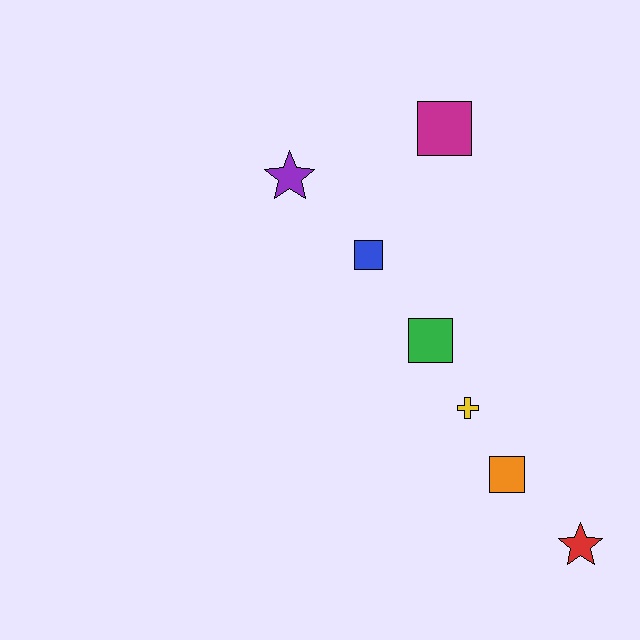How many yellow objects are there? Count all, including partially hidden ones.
There is 1 yellow object.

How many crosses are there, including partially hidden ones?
There is 1 cross.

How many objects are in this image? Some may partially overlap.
There are 7 objects.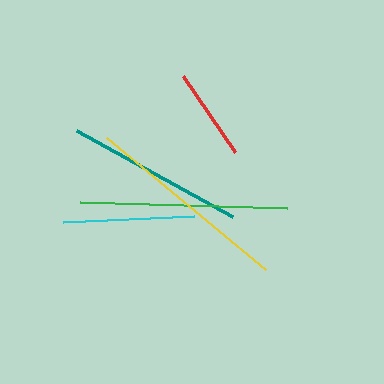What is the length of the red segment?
The red segment is approximately 92 pixels long.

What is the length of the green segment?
The green segment is approximately 207 pixels long.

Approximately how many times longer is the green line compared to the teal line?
The green line is approximately 1.2 times the length of the teal line.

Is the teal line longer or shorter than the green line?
The green line is longer than the teal line.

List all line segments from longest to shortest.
From longest to shortest: green, yellow, teal, cyan, red.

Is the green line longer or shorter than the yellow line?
The green line is longer than the yellow line.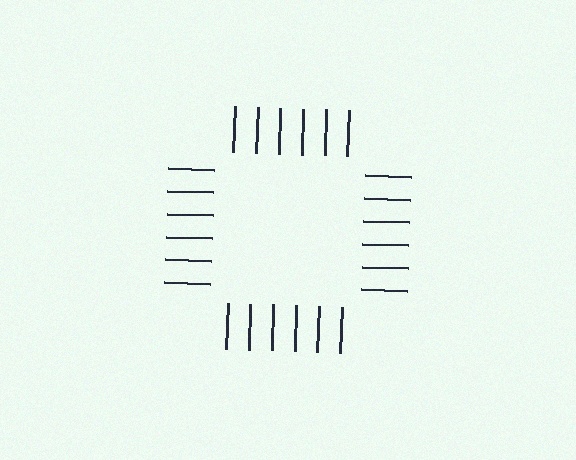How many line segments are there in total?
24 — 6 along each of the 4 edges.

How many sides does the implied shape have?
4 sides — the line-ends trace a square.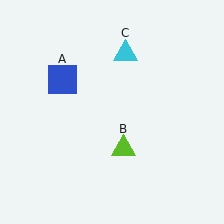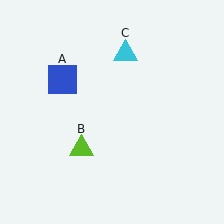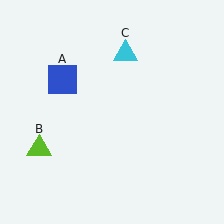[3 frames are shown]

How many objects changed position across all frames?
1 object changed position: lime triangle (object B).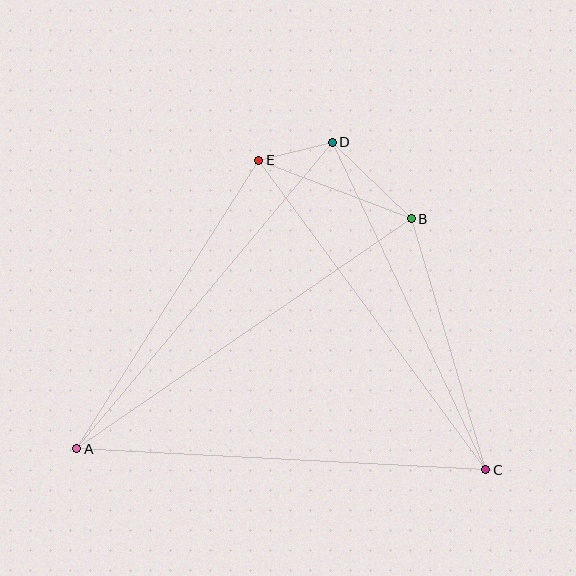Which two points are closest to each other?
Points D and E are closest to each other.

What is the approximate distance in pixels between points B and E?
The distance between B and E is approximately 163 pixels.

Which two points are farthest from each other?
Points A and C are farthest from each other.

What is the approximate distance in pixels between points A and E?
The distance between A and E is approximately 341 pixels.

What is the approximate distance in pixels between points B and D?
The distance between B and D is approximately 110 pixels.